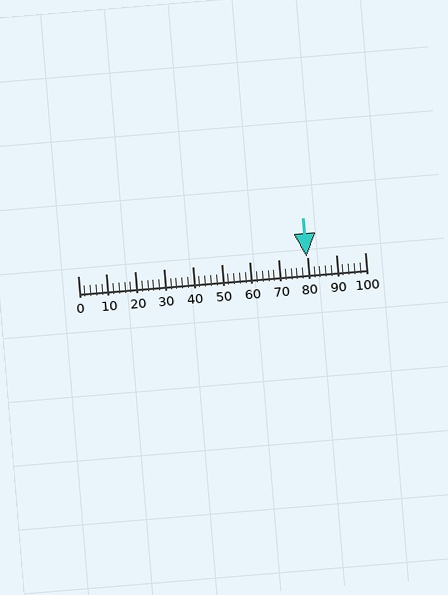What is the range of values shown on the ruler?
The ruler shows values from 0 to 100.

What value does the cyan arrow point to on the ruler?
The cyan arrow points to approximately 80.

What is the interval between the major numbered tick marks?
The major tick marks are spaced 10 units apart.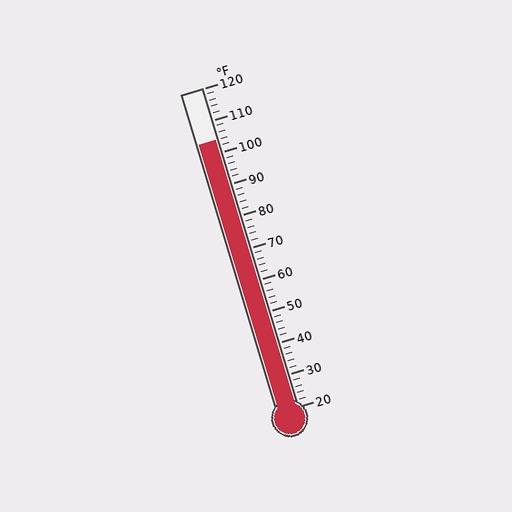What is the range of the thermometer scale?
The thermometer scale ranges from 20°F to 120°F.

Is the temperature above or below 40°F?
The temperature is above 40°F.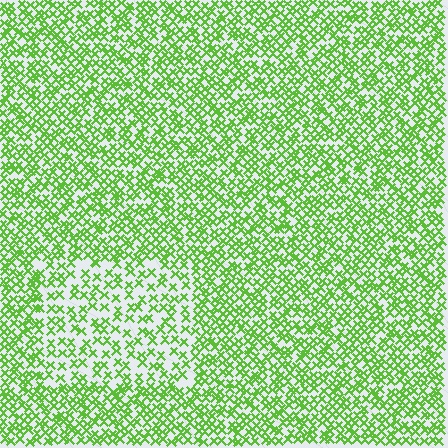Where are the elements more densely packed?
The elements are more densely packed outside the rectangle boundary.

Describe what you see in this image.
The image contains small lime elements arranged at two different densities. A rectangle-shaped region is visible where the elements are less densely packed than the surrounding area.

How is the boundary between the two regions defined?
The boundary is defined by a change in element density (approximately 1.8x ratio). All elements are the same color, size, and shape.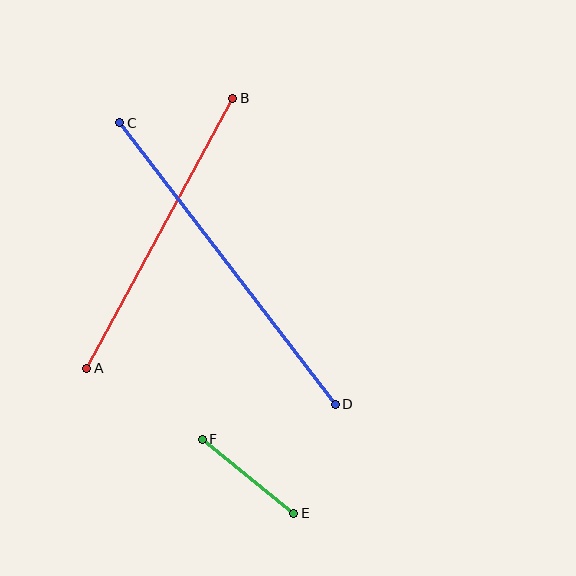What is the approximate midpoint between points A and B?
The midpoint is at approximately (160, 233) pixels.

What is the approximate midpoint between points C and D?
The midpoint is at approximately (227, 263) pixels.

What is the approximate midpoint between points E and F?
The midpoint is at approximately (248, 476) pixels.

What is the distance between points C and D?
The distance is approximately 355 pixels.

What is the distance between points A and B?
The distance is approximately 307 pixels.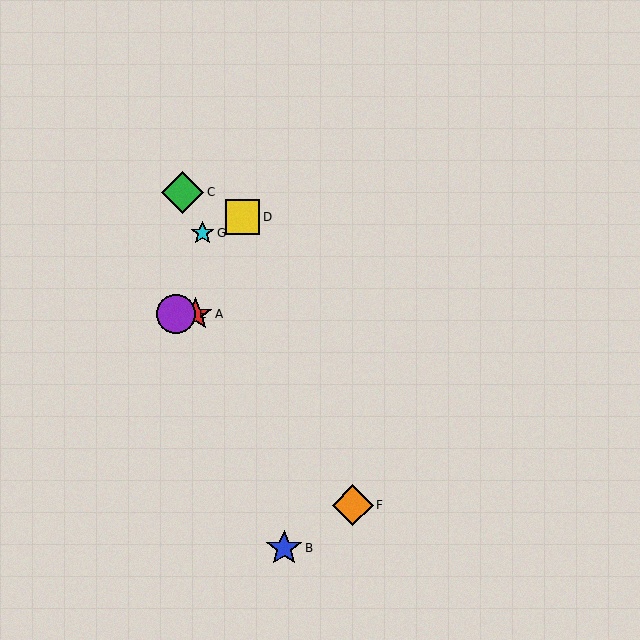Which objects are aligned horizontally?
Objects A, E are aligned horizontally.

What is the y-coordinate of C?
Object C is at y≈192.